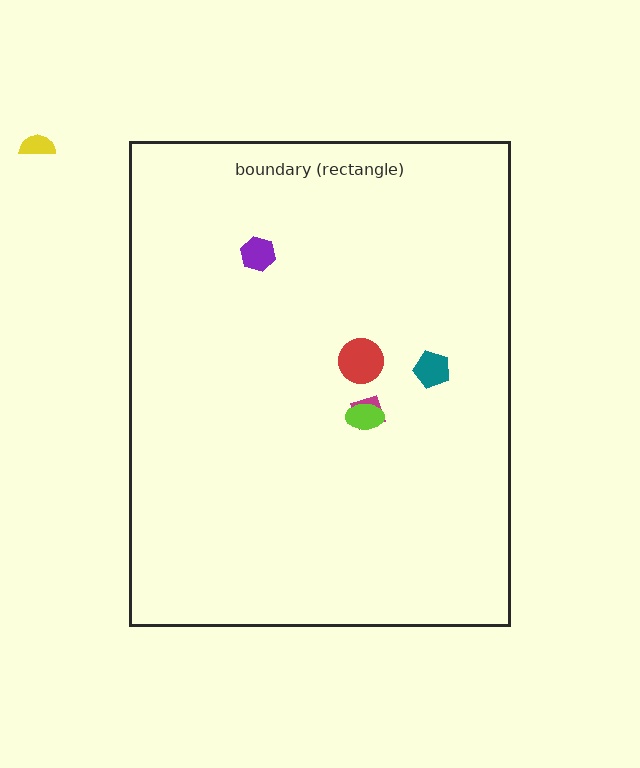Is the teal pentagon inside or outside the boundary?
Inside.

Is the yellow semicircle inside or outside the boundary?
Outside.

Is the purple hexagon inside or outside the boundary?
Inside.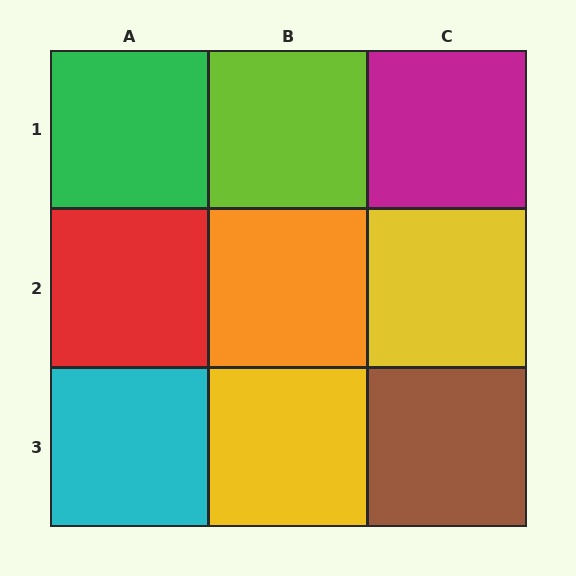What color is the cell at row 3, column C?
Brown.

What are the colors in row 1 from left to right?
Green, lime, magenta.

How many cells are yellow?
2 cells are yellow.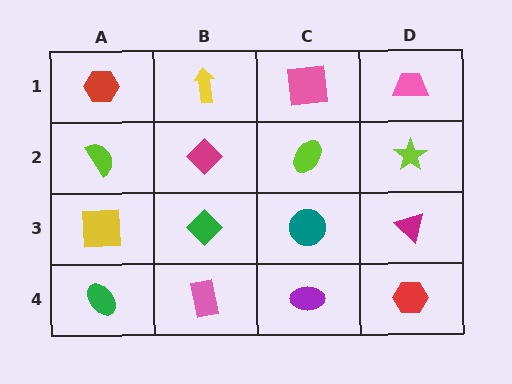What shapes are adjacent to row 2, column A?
A red hexagon (row 1, column A), a yellow square (row 3, column A), a magenta diamond (row 2, column B).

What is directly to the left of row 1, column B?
A red hexagon.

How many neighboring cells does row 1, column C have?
3.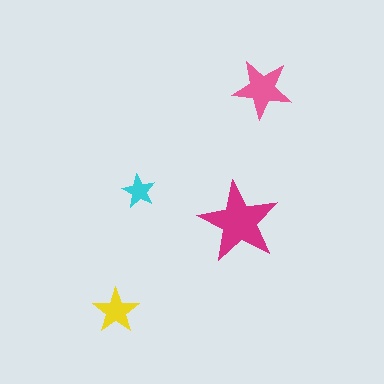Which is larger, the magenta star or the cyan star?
The magenta one.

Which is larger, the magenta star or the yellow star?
The magenta one.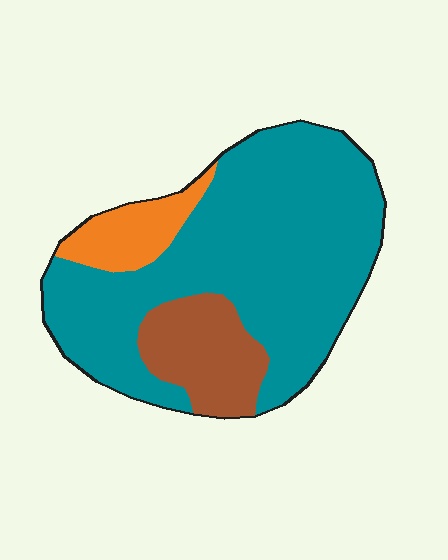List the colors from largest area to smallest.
From largest to smallest: teal, brown, orange.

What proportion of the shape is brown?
Brown takes up less than a sixth of the shape.